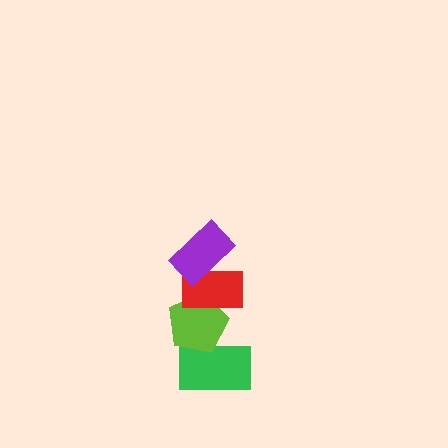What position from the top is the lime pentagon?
The lime pentagon is 3rd from the top.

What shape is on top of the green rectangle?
The lime pentagon is on top of the green rectangle.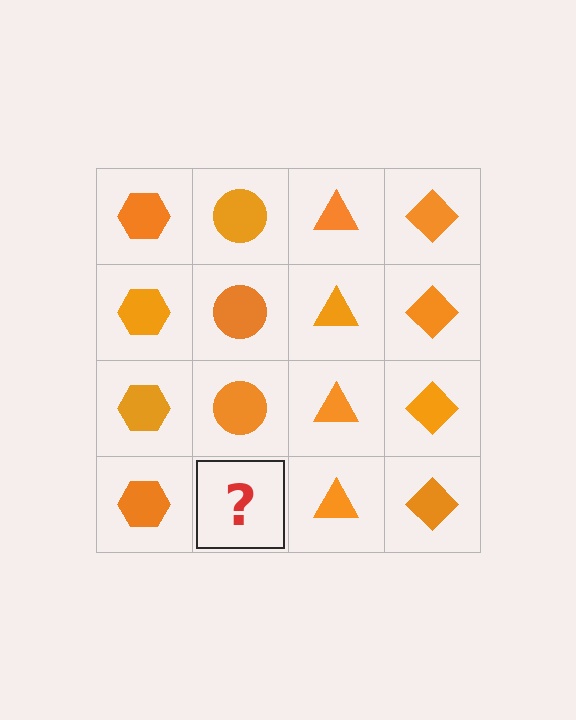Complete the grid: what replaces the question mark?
The question mark should be replaced with an orange circle.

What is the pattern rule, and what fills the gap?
The rule is that each column has a consistent shape. The gap should be filled with an orange circle.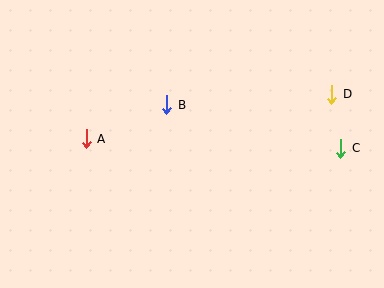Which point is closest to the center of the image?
Point B at (167, 105) is closest to the center.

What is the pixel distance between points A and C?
The distance between A and C is 255 pixels.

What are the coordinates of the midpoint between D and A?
The midpoint between D and A is at (209, 117).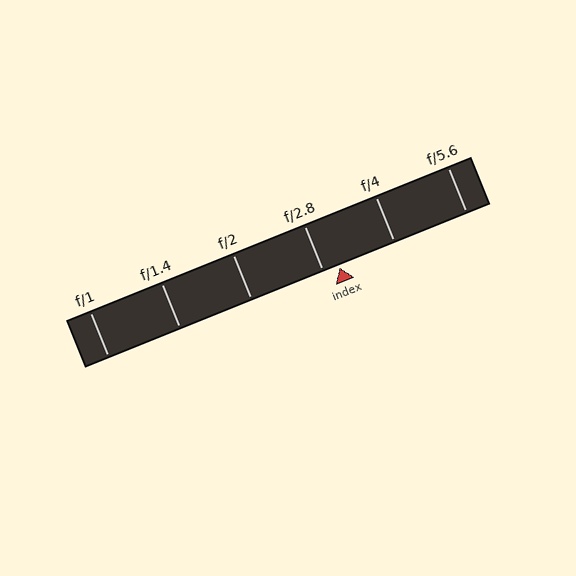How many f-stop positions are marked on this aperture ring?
There are 6 f-stop positions marked.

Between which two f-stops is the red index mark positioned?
The index mark is between f/2.8 and f/4.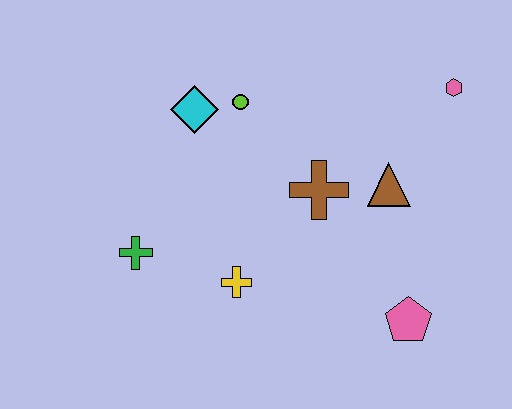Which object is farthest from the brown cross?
The green cross is farthest from the brown cross.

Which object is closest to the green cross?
The yellow cross is closest to the green cross.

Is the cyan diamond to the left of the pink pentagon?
Yes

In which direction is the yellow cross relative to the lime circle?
The yellow cross is below the lime circle.